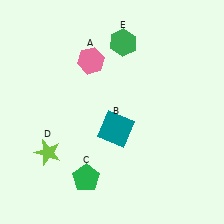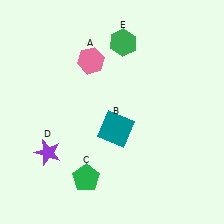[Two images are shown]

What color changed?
The star (D) changed from lime in Image 1 to purple in Image 2.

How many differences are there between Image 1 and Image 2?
There is 1 difference between the two images.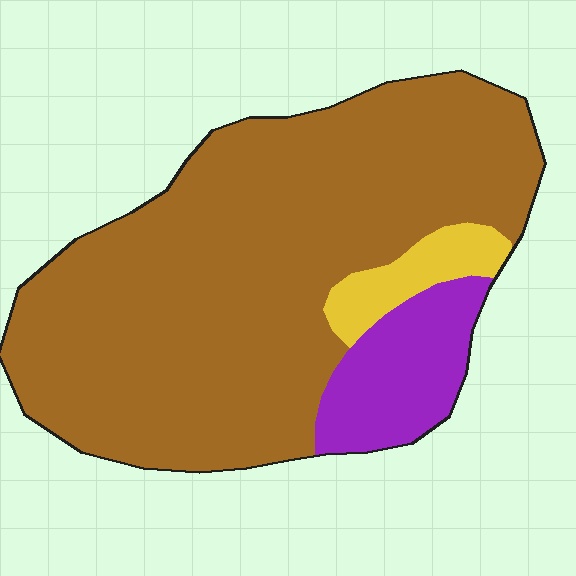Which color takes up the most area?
Brown, at roughly 80%.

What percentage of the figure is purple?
Purple takes up about one eighth (1/8) of the figure.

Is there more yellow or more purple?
Purple.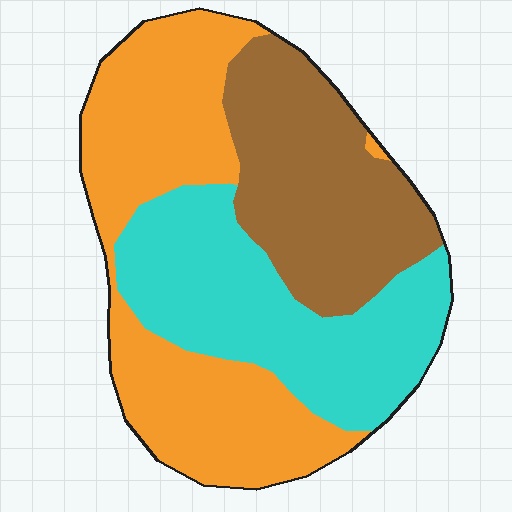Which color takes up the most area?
Orange, at roughly 40%.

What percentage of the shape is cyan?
Cyan takes up about one third (1/3) of the shape.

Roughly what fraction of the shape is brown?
Brown covers roughly 30% of the shape.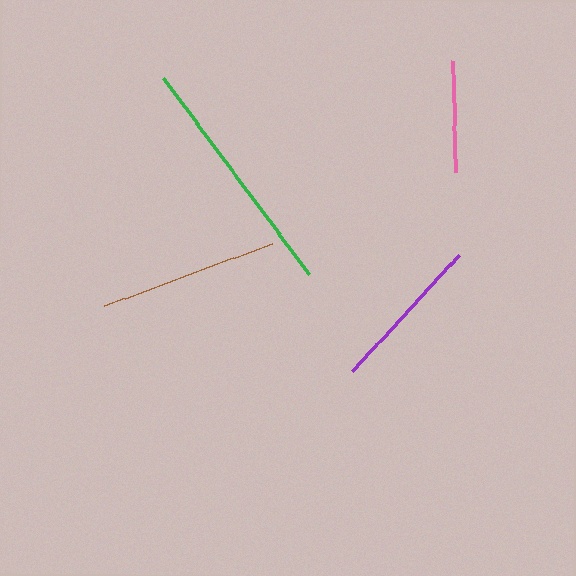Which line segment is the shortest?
The pink line is the shortest at approximately 111 pixels.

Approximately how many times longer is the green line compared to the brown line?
The green line is approximately 1.4 times the length of the brown line.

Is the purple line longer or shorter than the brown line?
The brown line is longer than the purple line.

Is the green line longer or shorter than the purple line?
The green line is longer than the purple line.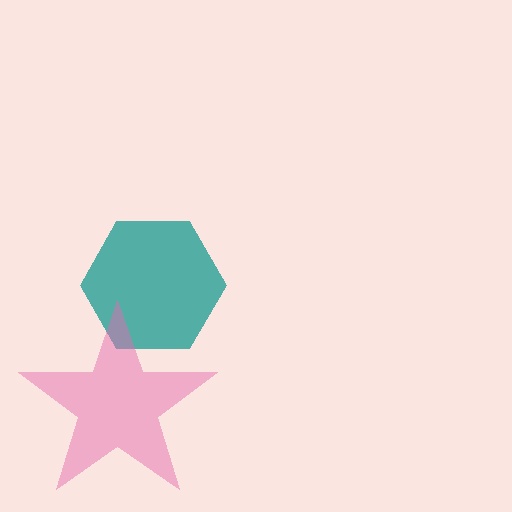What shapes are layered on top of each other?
The layered shapes are: a teal hexagon, a pink star.